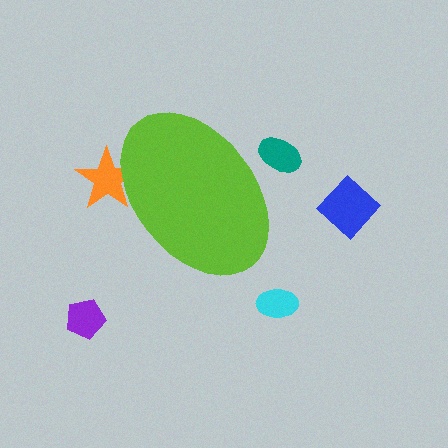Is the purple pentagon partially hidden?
No, the purple pentagon is fully visible.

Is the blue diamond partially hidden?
No, the blue diamond is fully visible.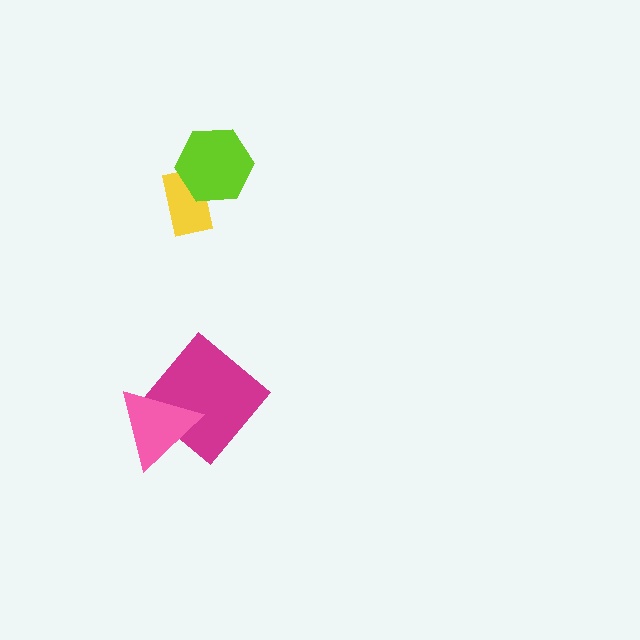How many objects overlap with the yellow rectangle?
1 object overlaps with the yellow rectangle.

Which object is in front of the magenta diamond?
The pink triangle is in front of the magenta diamond.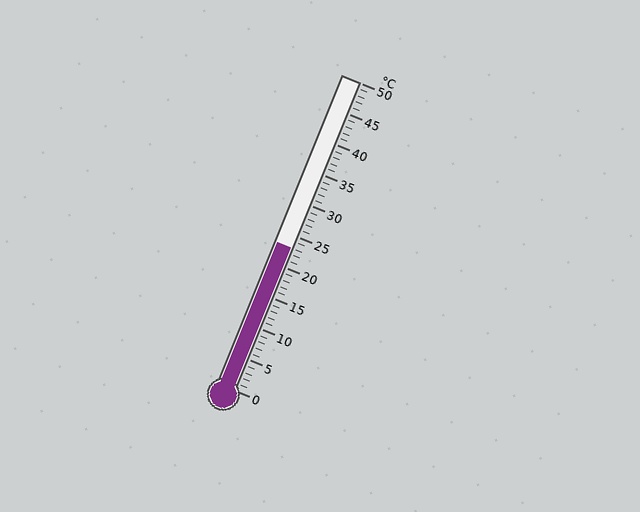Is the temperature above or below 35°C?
The temperature is below 35°C.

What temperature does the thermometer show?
The thermometer shows approximately 23°C.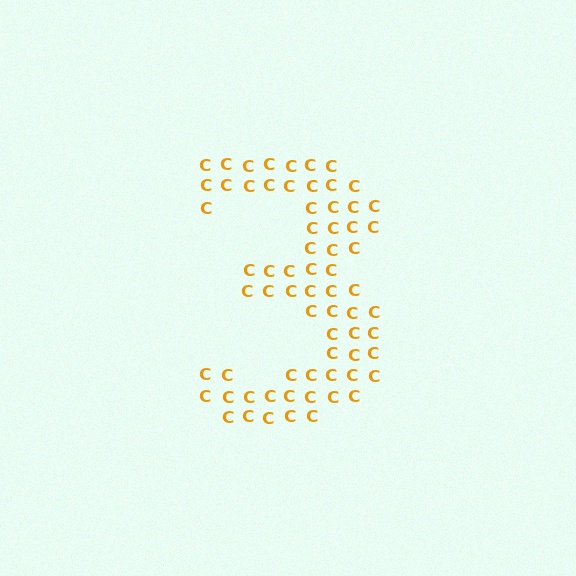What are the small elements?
The small elements are letter C's.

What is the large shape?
The large shape is the digit 3.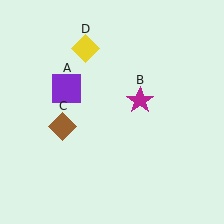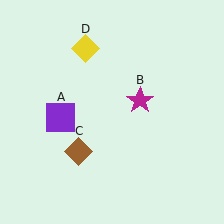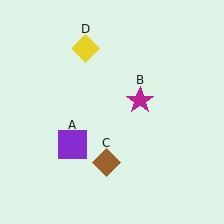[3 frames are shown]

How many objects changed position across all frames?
2 objects changed position: purple square (object A), brown diamond (object C).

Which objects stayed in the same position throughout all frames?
Magenta star (object B) and yellow diamond (object D) remained stationary.